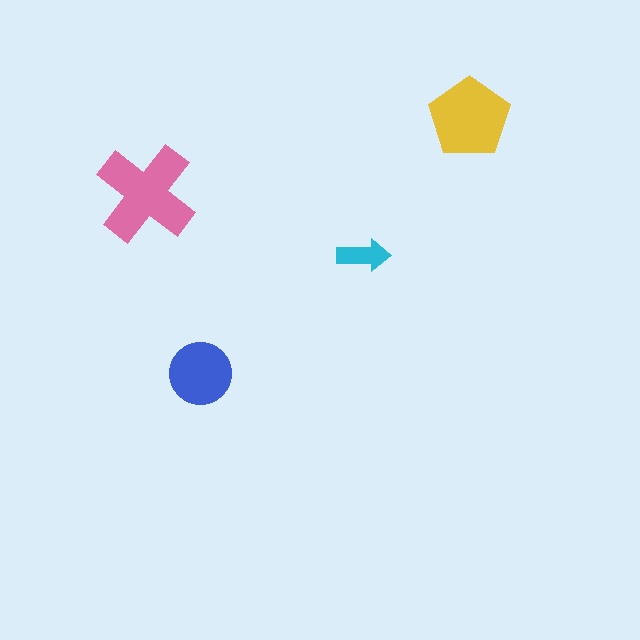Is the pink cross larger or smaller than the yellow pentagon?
Larger.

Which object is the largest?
The pink cross.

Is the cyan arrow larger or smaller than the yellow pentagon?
Smaller.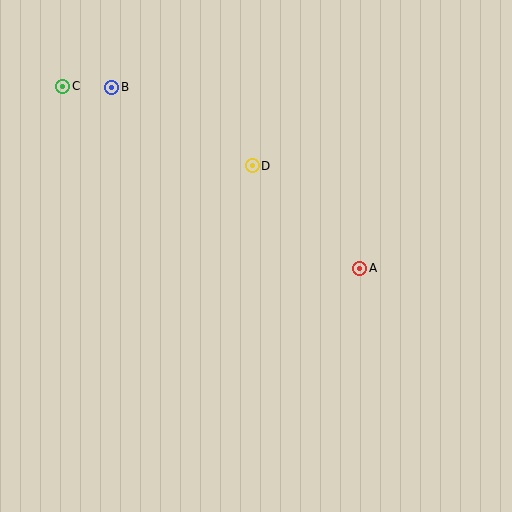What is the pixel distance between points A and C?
The distance between A and C is 348 pixels.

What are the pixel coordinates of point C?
Point C is at (63, 87).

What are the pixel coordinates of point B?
Point B is at (112, 87).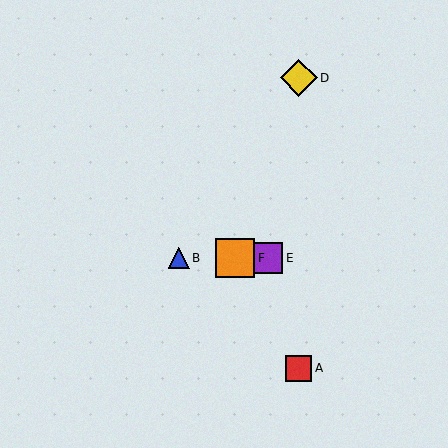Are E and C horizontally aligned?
Yes, both are at y≈258.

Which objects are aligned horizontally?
Objects B, C, E, F are aligned horizontally.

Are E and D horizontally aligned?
No, E is at y≈258 and D is at y≈78.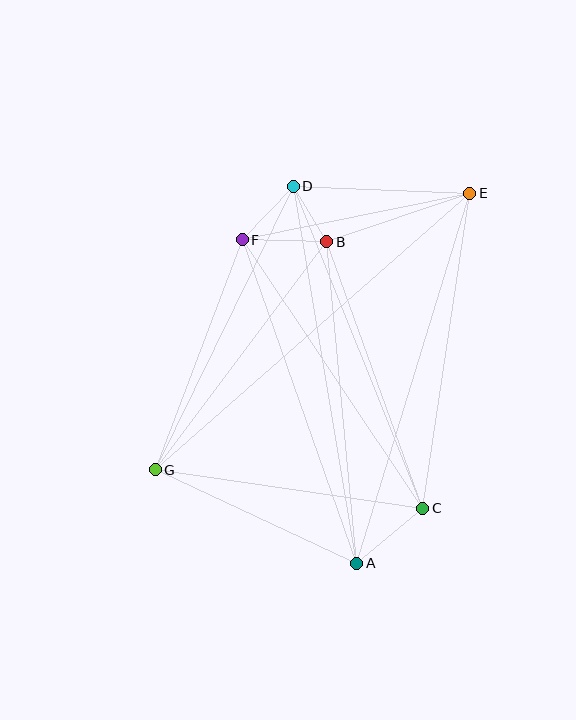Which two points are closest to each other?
Points B and D are closest to each other.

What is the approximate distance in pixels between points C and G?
The distance between C and G is approximately 270 pixels.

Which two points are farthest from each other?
Points E and G are farthest from each other.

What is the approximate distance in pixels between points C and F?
The distance between C and F is approximately 324 pixels.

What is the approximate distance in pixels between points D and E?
The distance between D and E is approximately 176 pixels.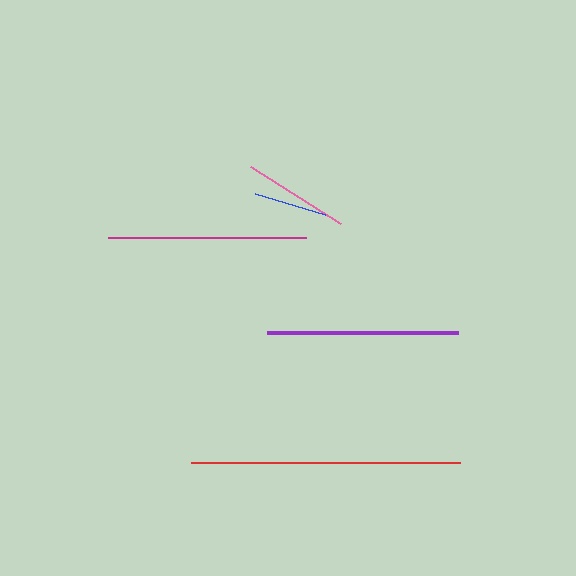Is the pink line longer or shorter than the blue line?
The pink line is longer than the blue line.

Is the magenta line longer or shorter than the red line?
The red line is longer than the magenta line.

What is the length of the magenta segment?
The magenta segment is approximately 198 pixels long.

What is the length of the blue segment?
The blue segment is approximately 73 pixels long.